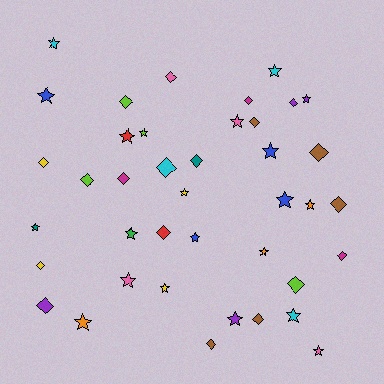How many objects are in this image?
There are 40 objects.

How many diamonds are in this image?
There are 19 diamonds.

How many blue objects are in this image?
There are 4 blue objects.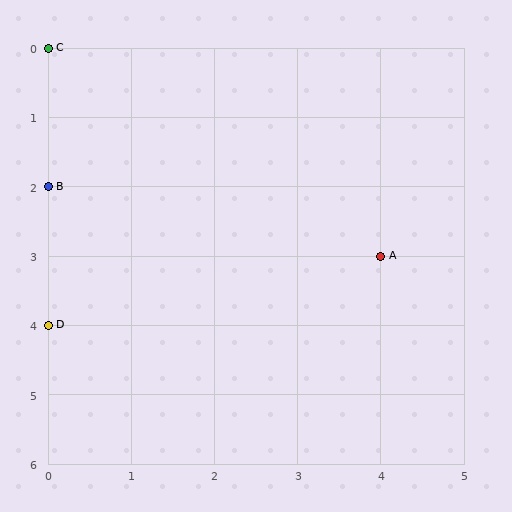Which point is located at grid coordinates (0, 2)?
Point B is at (0, 2).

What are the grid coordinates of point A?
Point A is at grid coordinates (4, 3).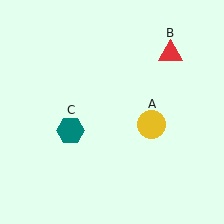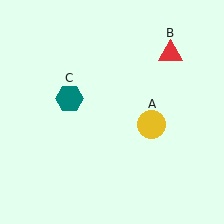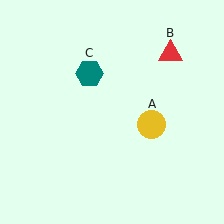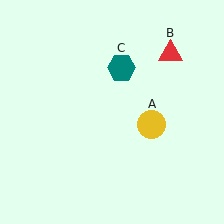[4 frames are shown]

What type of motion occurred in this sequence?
The teal hexagon (object C) rotated clockwise around the center of the scene.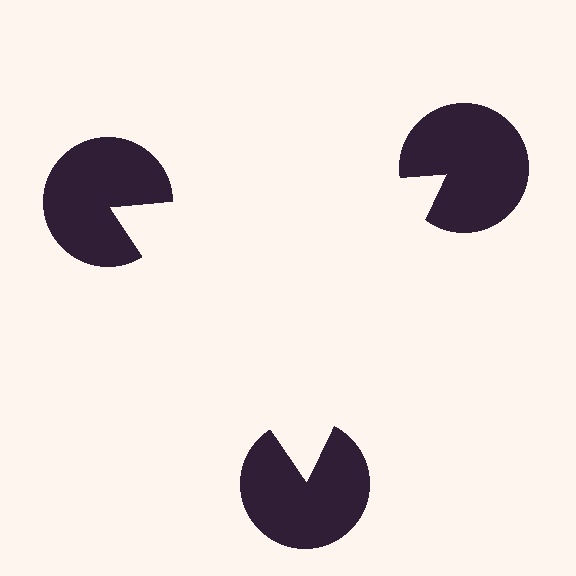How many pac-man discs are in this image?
There are 3 — one at each vertex of the illusory triangle.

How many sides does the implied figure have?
3 sides.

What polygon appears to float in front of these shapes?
An illusory triangle — its edges are inferred from the aligned wedge cuts in the pac-man discs, not physically drawn.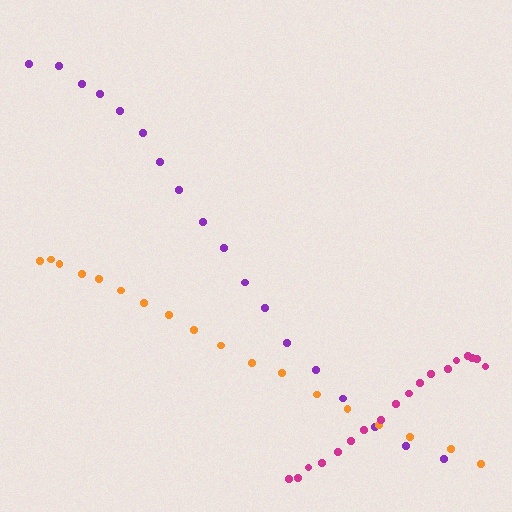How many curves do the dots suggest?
There are 3 distinct paths.